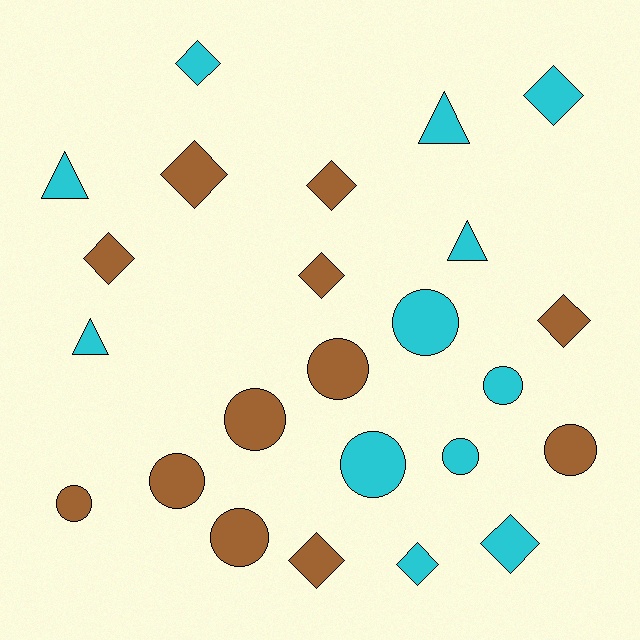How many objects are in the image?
There are 24 objects.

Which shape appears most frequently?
Circle, with 10 objects.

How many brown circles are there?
There are 6 brown circles.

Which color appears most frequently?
Brown, with 12 objects.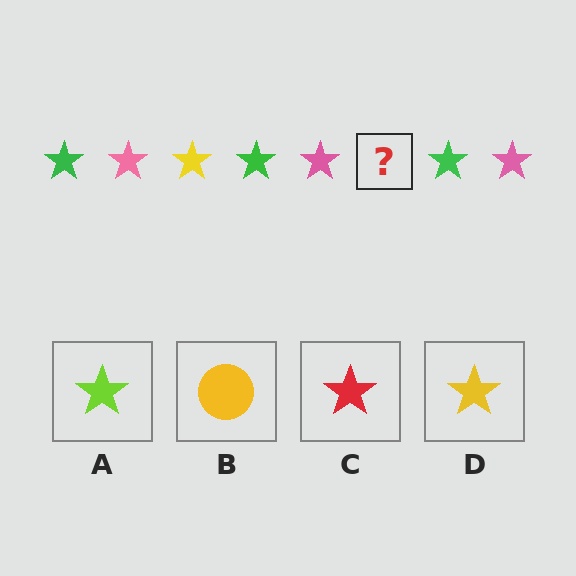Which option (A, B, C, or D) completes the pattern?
D.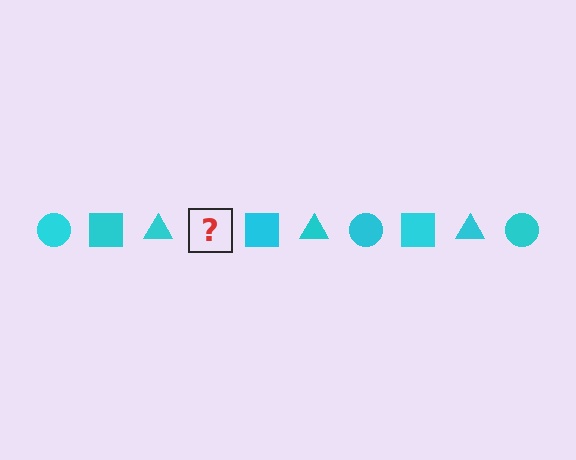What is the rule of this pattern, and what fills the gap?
The rule is that the pattern cycles through circle, square, triangle shapes in cyan. The gap should be filled with a cyan circle.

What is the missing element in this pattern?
The missing element is a cyan circle.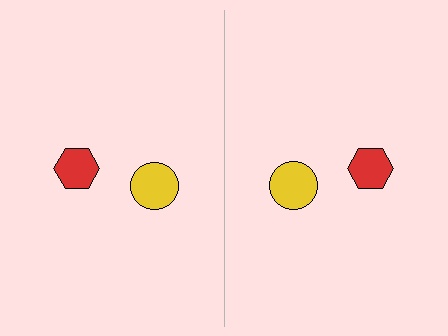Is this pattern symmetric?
Yes, this pattern has bilateral (reflection) symmetry.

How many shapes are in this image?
There are 4 shapes in this image.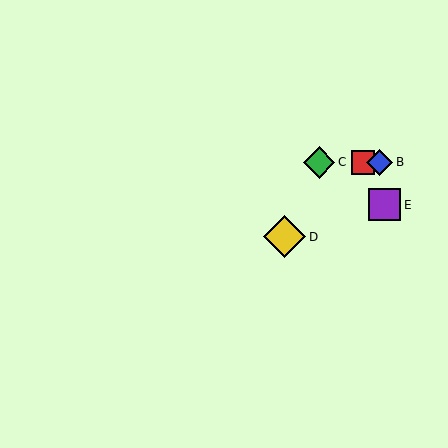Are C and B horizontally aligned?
Yes, both are at y≈162.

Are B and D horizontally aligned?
No, B is at y≈162 and D is at y≈237.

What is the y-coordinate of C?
Object C is at y≈162.